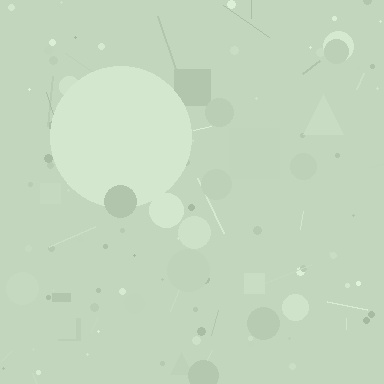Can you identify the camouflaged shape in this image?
The camouflaged shape is a circle.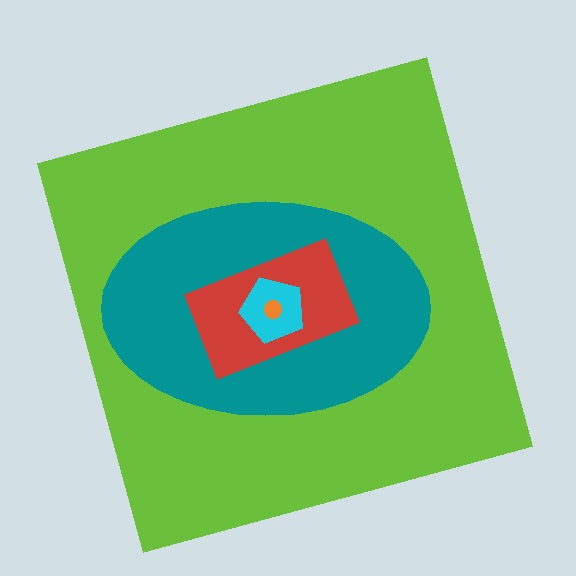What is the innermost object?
The orange circle.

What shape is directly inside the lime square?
The teal ellipse.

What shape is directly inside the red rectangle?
The cyan pentagon.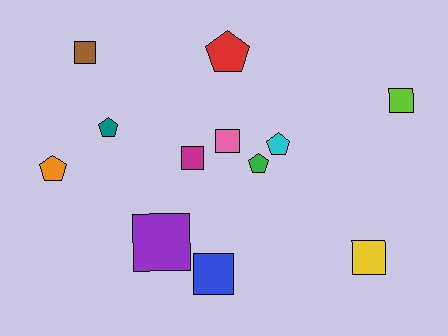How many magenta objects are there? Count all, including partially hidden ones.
There is 1 magenta object.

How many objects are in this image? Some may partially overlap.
There are 12 objects.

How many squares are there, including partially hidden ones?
There are 7 squares.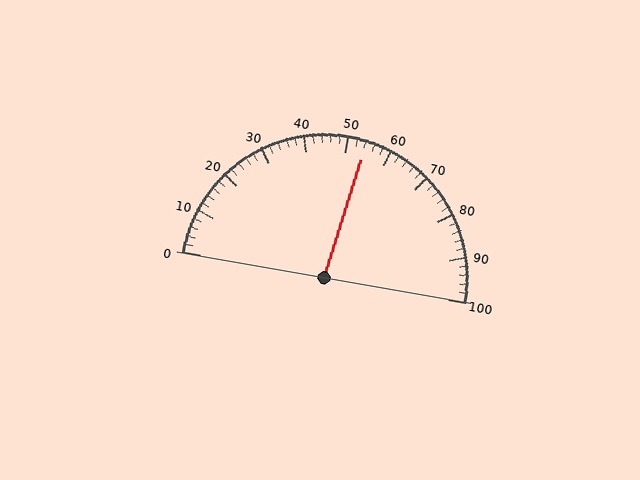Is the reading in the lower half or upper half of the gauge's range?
The reading is in the upper half of the range (0 to 100).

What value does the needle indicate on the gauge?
The needle indicates approximately 54.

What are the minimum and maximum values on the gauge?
The gauge ranges from 0 to 100.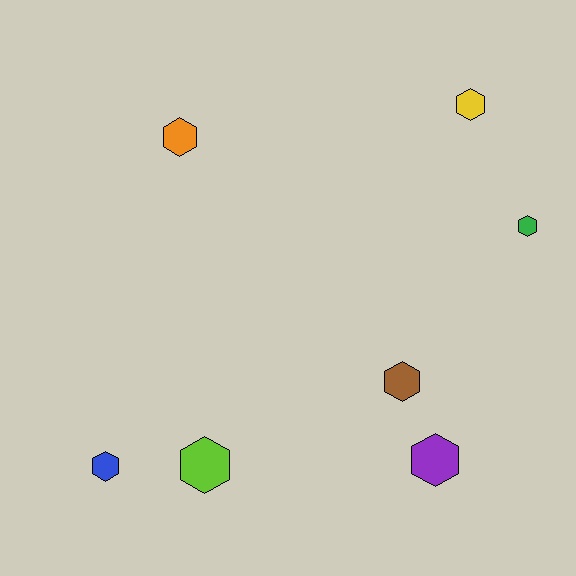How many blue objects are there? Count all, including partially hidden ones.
There is 1 blue object.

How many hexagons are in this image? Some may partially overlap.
There are 7 hexagons.